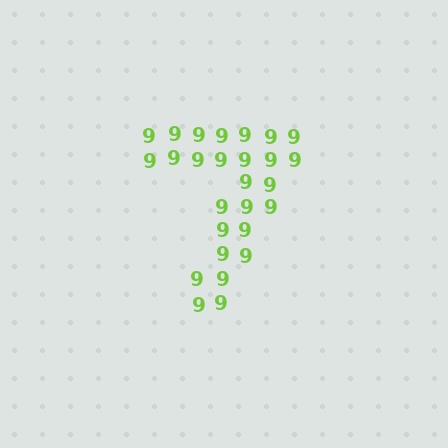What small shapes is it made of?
It is made of small digit 9's.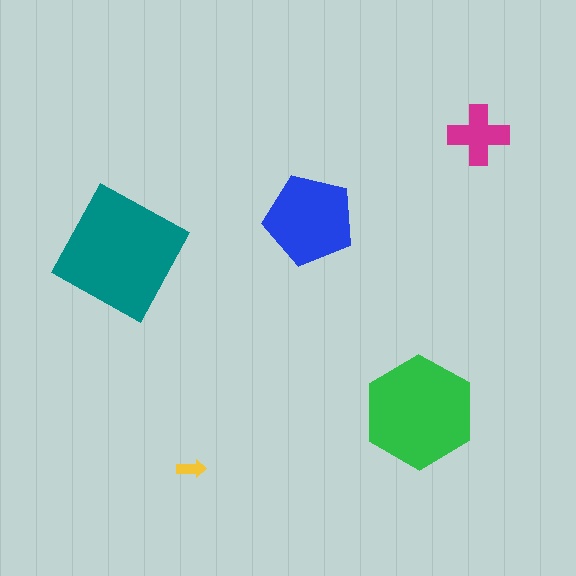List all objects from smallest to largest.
The yellow arrow, the magenta cross, the blue pentagon, the green hexagon, the teal square.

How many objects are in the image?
There are 5 objects in the image.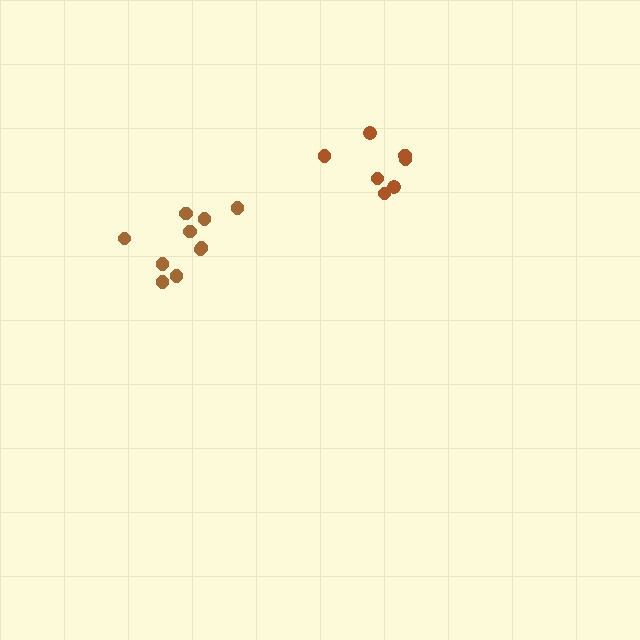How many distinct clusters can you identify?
There are 2 distinct clusters.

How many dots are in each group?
Group 1: 10 dots, Group 2: 7 dots (17 total).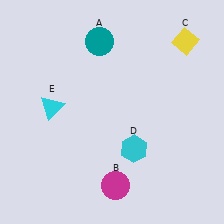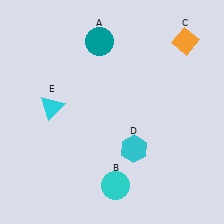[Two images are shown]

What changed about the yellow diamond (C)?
In Image 1, C is yellow. In Image 2, it changed to orange.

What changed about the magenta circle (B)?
In Image 1, B is magenta. In Image 2, it changed to cyan.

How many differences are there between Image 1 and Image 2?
There are 2 differences between the two images.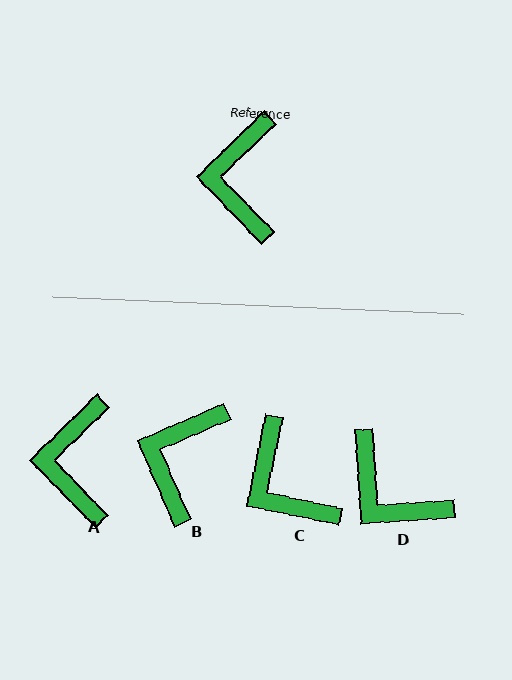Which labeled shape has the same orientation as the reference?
A.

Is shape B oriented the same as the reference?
No, it is off by about 21 degrees.